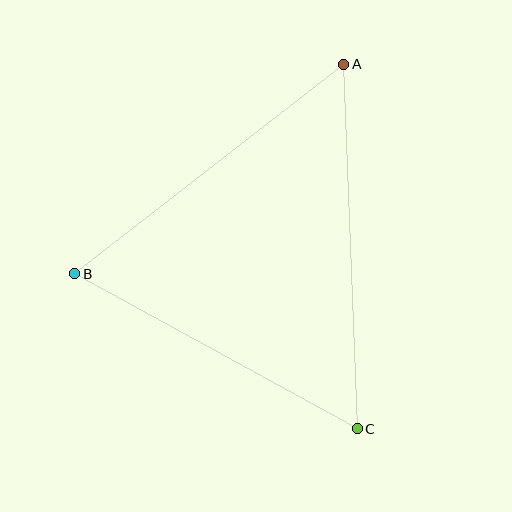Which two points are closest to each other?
Points B and C are closest to each other.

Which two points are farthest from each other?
Points A and C are farthest from each other.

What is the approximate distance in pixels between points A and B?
The distance between A and B is approximately 341 pixels.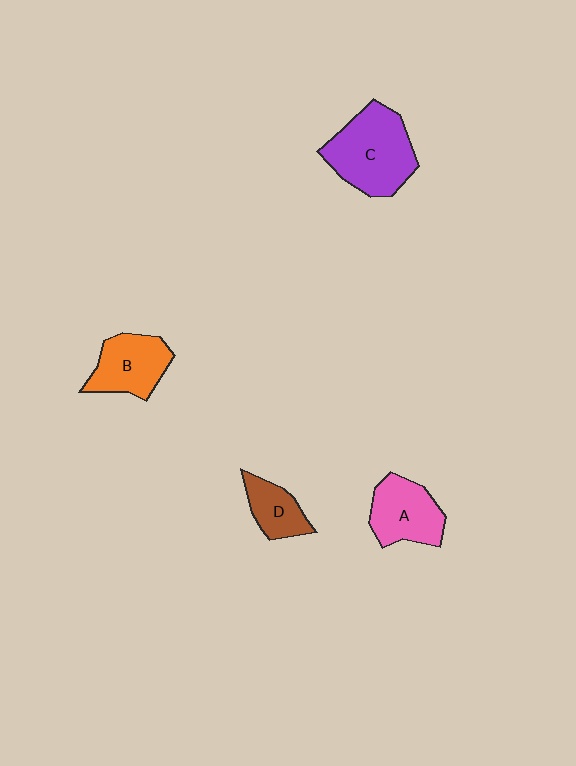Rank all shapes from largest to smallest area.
From largest to smallest: C (purple), A (pink), B (orange), D (brown).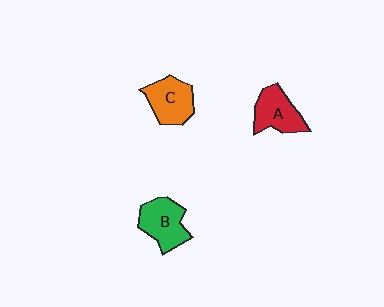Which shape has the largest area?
Shape B (green).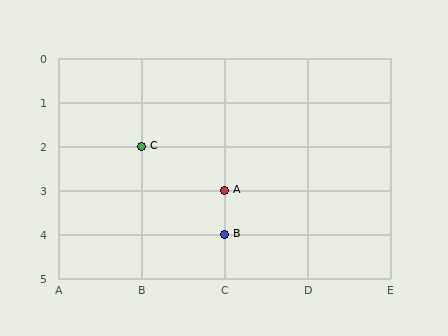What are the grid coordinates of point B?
Point B is at grid coordinates (C, 4).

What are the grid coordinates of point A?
Point A is at grid coordinates (C, 3).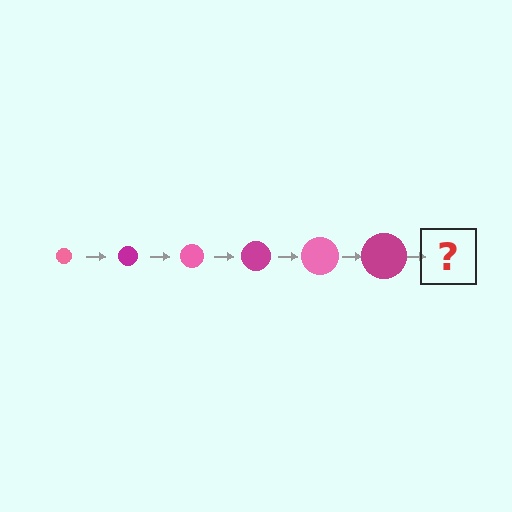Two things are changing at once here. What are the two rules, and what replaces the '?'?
The two rules are that the circle grows larger each step and the color cycles through pink and magenta. The '?' should be a pink circle, larger than the previous one.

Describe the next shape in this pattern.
It should be a pink circle, larger than the previous one.